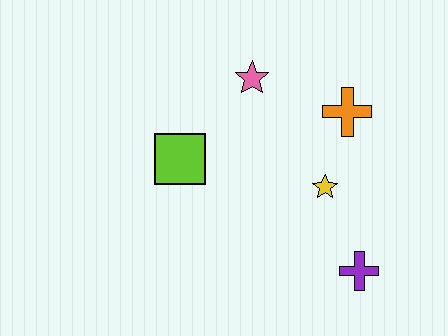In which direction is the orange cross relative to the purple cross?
The orange cross is above the purple cross.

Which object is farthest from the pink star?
The purple cross is farthest from the pink star.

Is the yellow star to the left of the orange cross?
Yes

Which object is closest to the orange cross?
The yellow star is closest to the orange cross.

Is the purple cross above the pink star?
No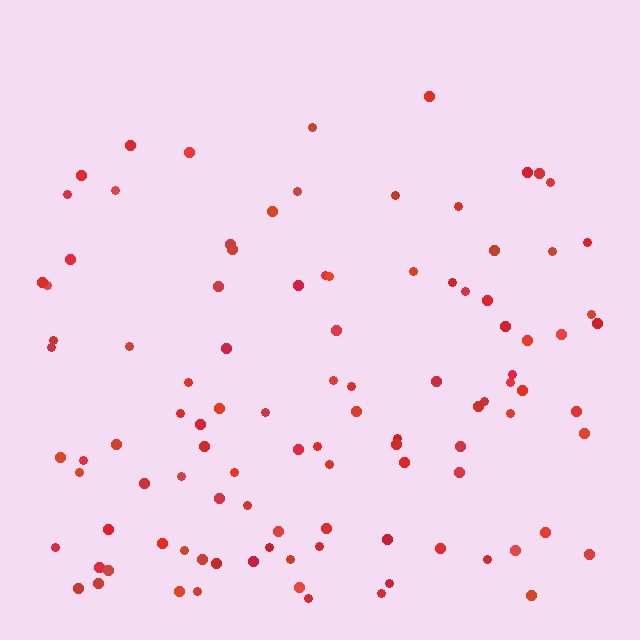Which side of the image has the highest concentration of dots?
The bottom.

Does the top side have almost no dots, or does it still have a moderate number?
Still a moderate number, just noticeably fewer than the bottom.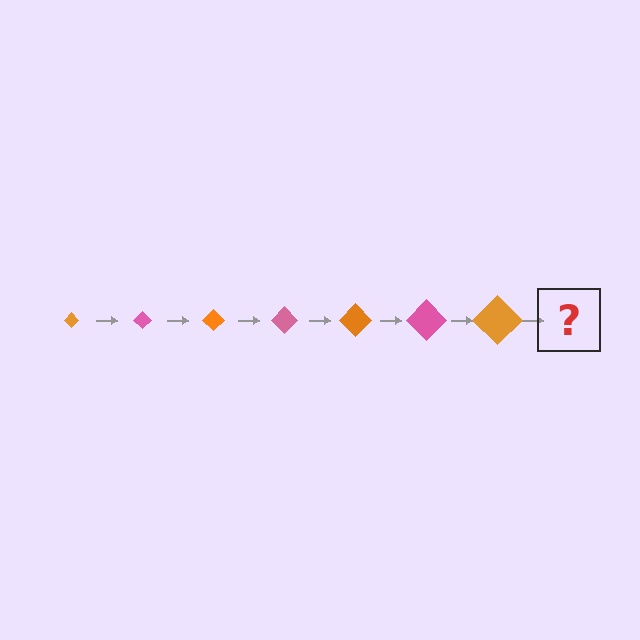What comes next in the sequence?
The next element should be a pink diamond, larger than the previous one.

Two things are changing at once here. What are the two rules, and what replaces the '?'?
The two rules are that the diamond grows larger each step and the color cycles through orange and pink. The '?' should be a pink diamond, larger than the previous one.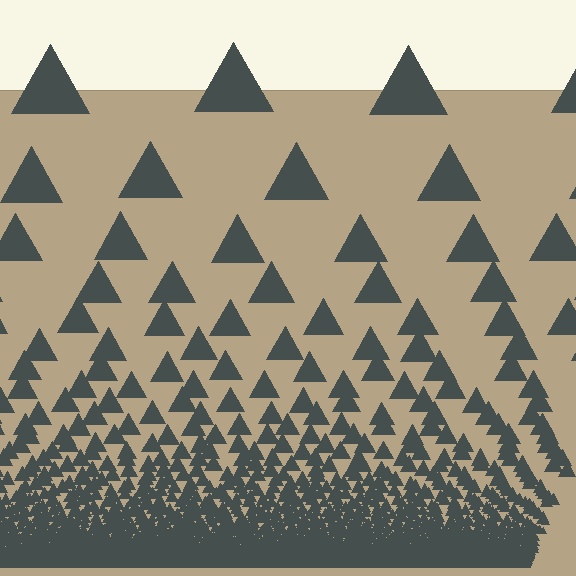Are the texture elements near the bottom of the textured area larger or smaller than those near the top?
Smaller. The gradient is inverted — elements near the bottom are smaller and denser.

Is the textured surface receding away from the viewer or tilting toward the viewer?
The surface appears to tilt toward the viewer. Texture elements get larger and sparser toward the top.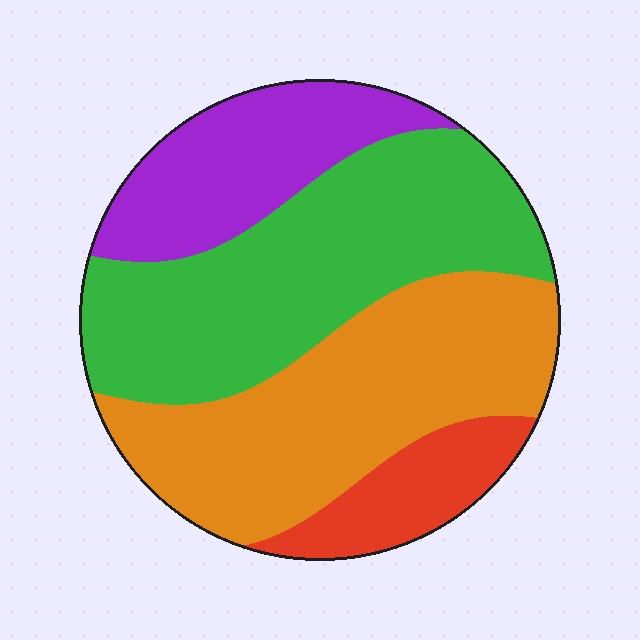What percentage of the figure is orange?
Orange covers about 35% of the figure.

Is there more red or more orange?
Orange.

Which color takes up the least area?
Red, at roughly 10%.